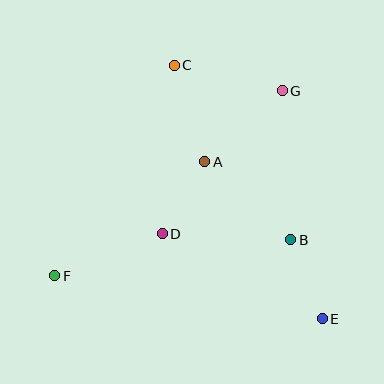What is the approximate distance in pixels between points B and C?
The distance between B and C is approximately 209 pixels.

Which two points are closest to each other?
Points A and D are closest to each other.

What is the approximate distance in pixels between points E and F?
The distance between E and F is approximately 271 pixels.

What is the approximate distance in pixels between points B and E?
The distance between B and E is approximately 85 pixels.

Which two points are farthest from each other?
Points C and E are farthest from each other.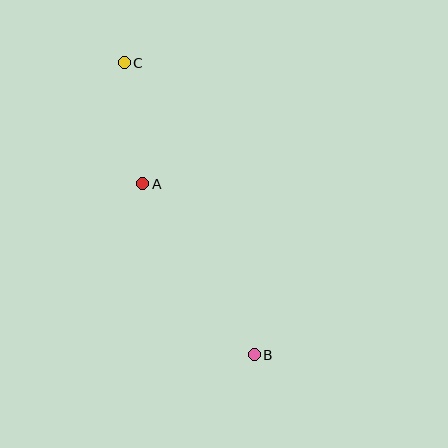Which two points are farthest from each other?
Points B and C are farthest from each other.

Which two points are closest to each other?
Points A and C are closest to each other.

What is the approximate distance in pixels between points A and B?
The distance between A and B is approximately 204 pixels.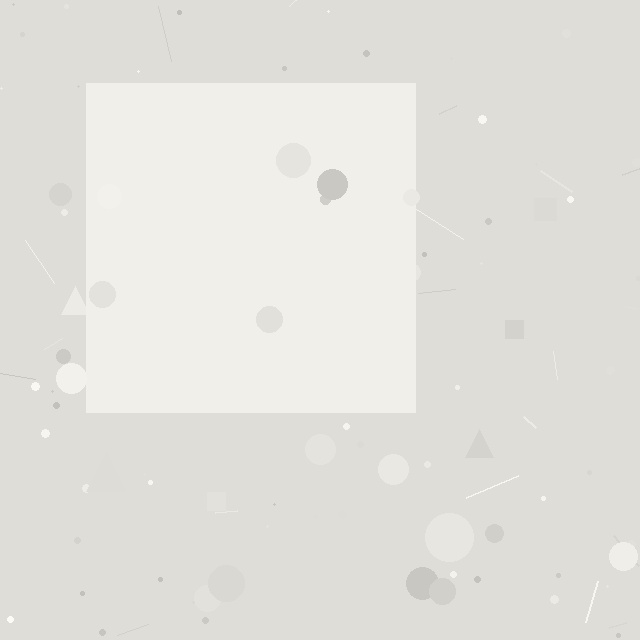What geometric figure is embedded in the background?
A square is embedded in the background.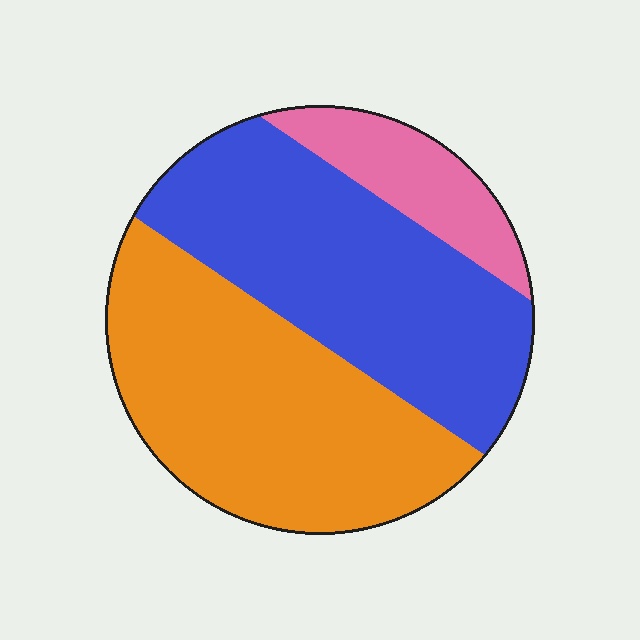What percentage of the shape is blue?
Blue covers about 45% of the shape.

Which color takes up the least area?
Pink, at roughly 15%.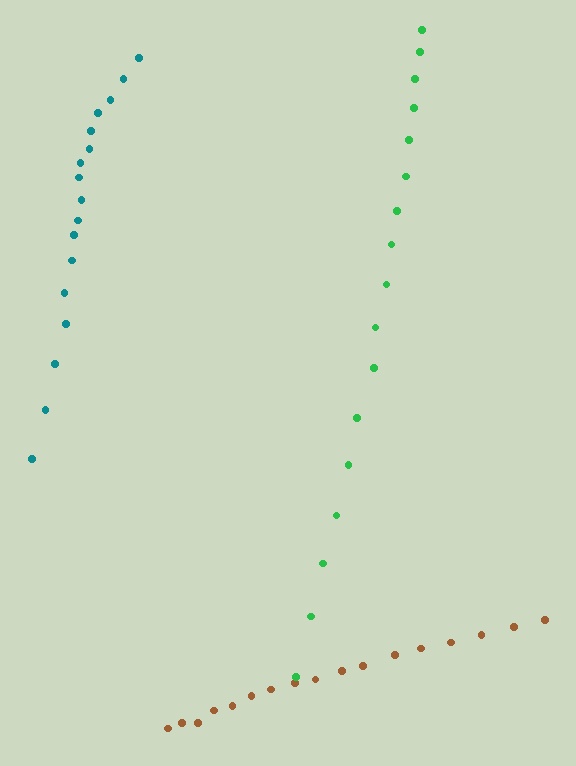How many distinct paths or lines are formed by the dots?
There are 3 distinct paths.